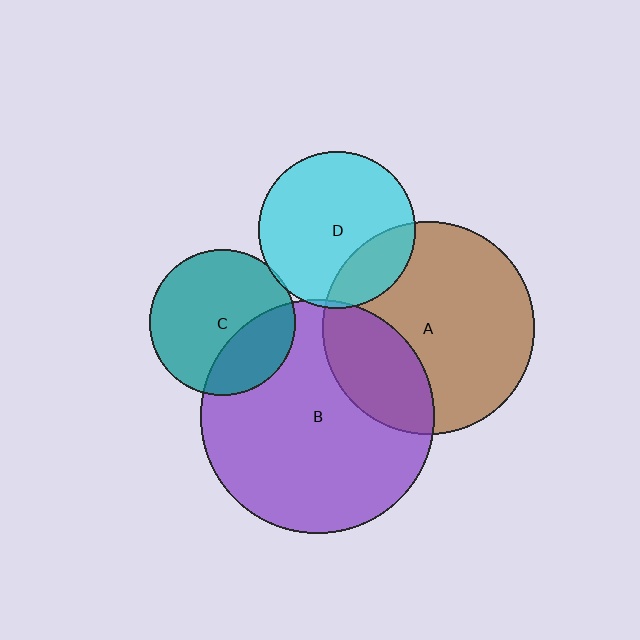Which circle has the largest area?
Circle B (purple).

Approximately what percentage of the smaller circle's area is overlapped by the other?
Approximately 30%.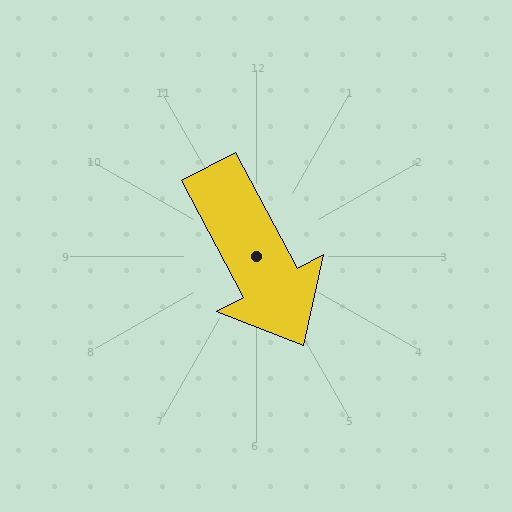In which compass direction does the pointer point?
Southeast.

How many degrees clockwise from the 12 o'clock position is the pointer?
Approximately 152 degrees.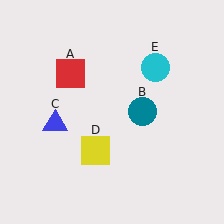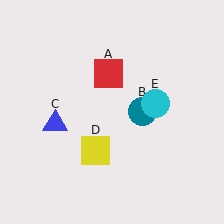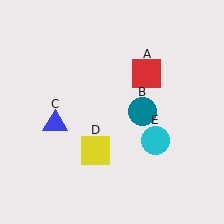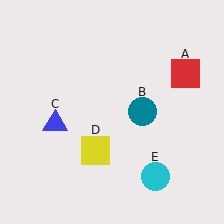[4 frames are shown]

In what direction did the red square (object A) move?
The red square (object A) moved right.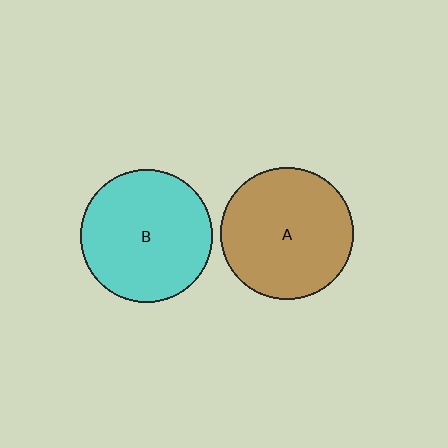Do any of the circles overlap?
No, none of the circles overlap.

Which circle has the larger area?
Circle A (brown).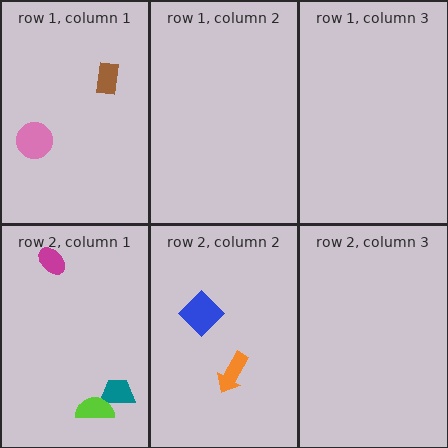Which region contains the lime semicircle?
The row 2, column 1 region.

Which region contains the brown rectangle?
The row 1, column 1 region.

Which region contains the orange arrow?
The row 2, column 2 region.